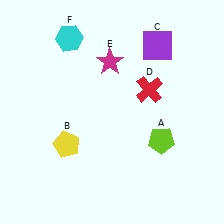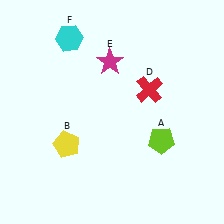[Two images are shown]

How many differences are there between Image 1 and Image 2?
There is 1 difference between the two images.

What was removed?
The purple square (C) was removed in Image 2.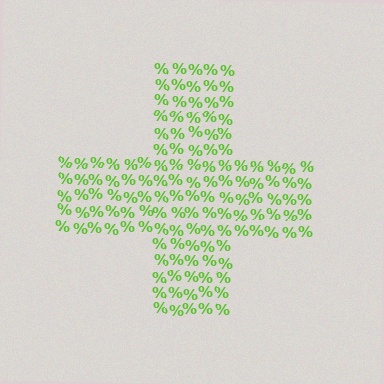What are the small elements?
The small elements are percent signs.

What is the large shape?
The large shape is a cross.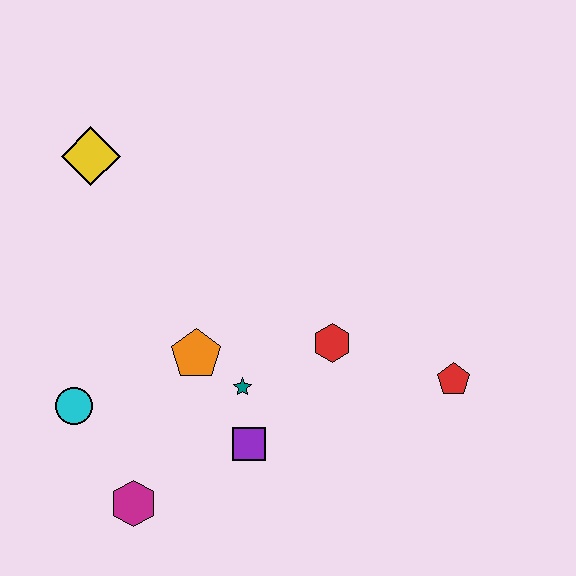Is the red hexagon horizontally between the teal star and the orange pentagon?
No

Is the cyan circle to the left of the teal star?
Yes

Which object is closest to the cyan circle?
The magenta hexagon is closest to the cyan circle.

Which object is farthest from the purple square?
The yellow diamond is farthest from the purple square.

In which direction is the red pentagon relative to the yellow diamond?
The red pentagon is to the right of the yellow diamond.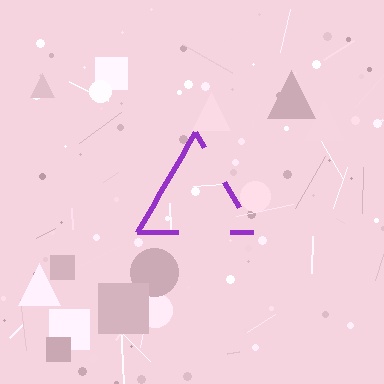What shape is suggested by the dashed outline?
The dashed outline suggests a triangle.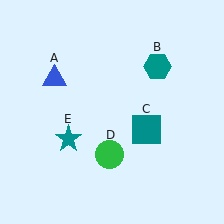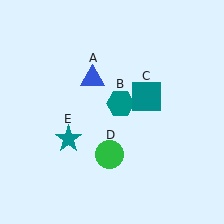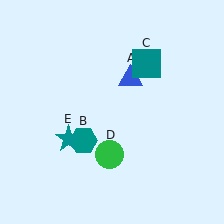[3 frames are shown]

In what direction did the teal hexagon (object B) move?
The teal hexagon (object B) moved down and to the left.